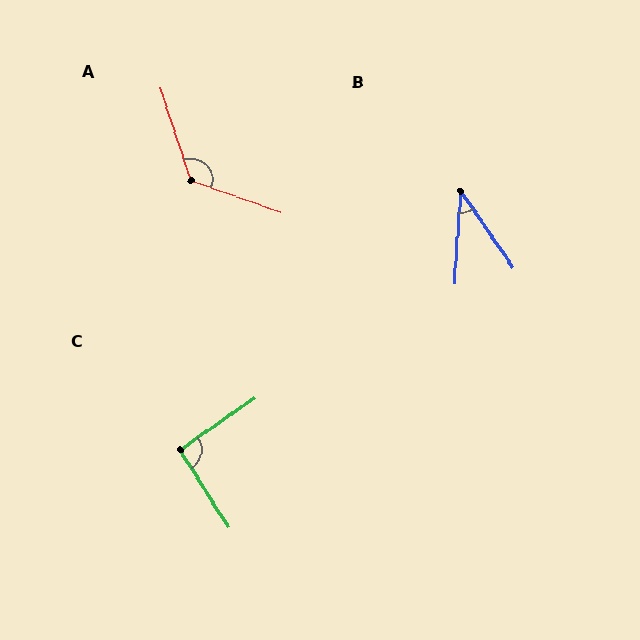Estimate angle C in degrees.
Approximately 93 degrees.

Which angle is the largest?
A, at approximately 128 degrees.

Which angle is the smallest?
B, at approximately 38 degrees.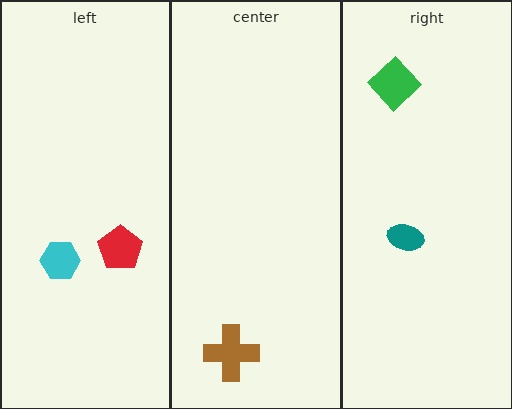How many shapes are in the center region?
1.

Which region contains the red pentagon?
The left region.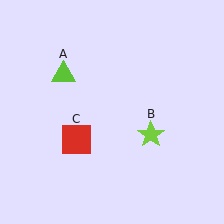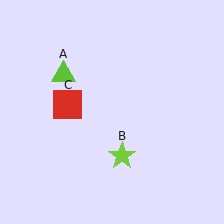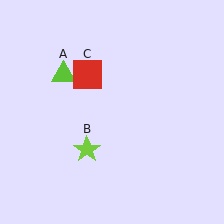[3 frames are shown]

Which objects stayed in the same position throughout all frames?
Lime triangle (object A) remained stationary.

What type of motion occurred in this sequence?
The lime star (object B), red square (object C) rotated clockwise around the center of the scene.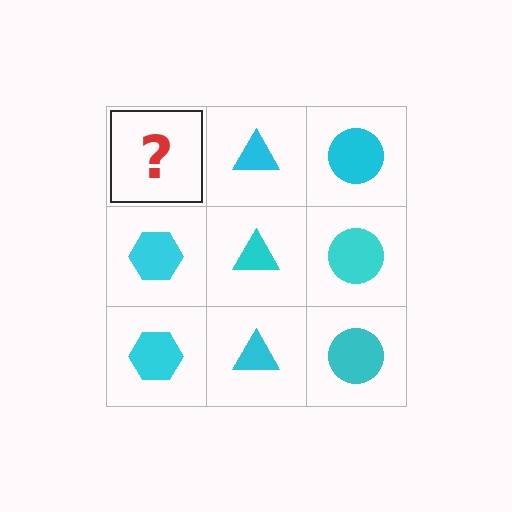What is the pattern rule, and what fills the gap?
The rule is that each column has a consistent shape. The gap should be filled with a cyan hexagon.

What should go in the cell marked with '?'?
The missing cell should contain a cyan hexagon.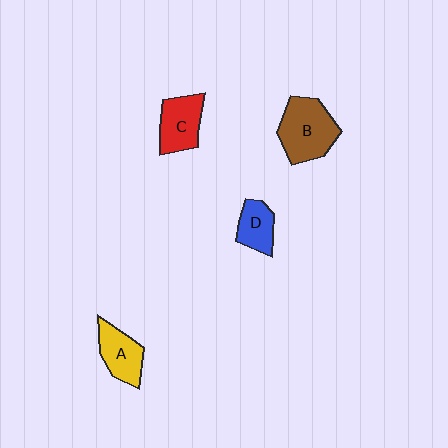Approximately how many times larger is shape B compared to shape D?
Approximately 1.8 times.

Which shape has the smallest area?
Shape D (blue).